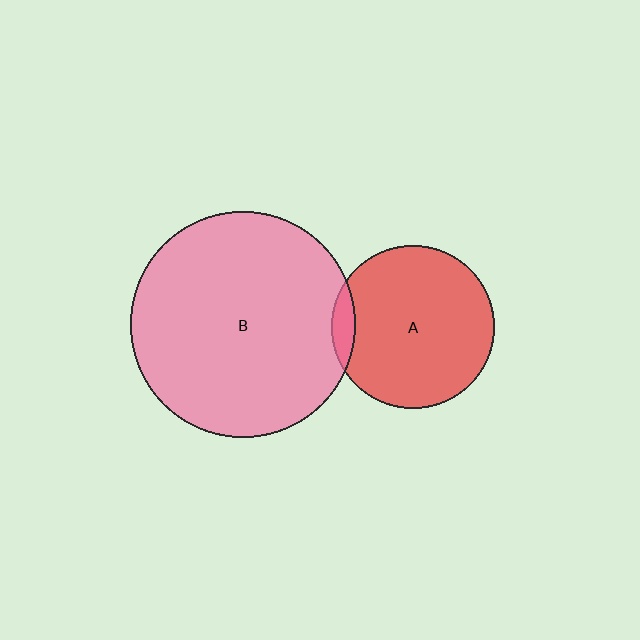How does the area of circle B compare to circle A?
Approximately 1.9 times.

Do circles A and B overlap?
Yes.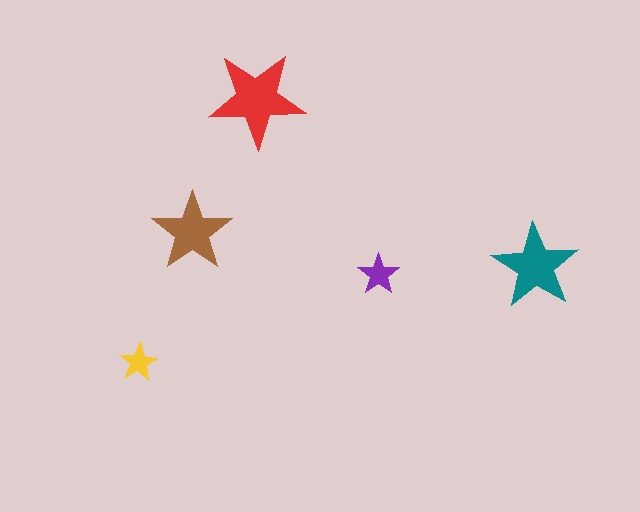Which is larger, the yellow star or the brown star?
The brown one.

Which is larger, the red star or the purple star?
The red one.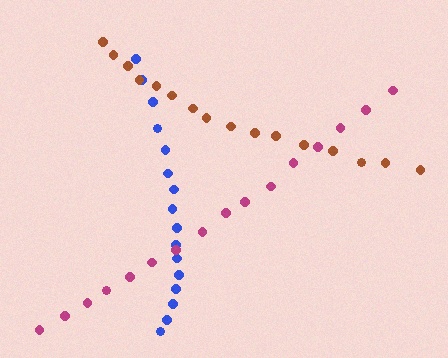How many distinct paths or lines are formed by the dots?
There are 3 distinct paths.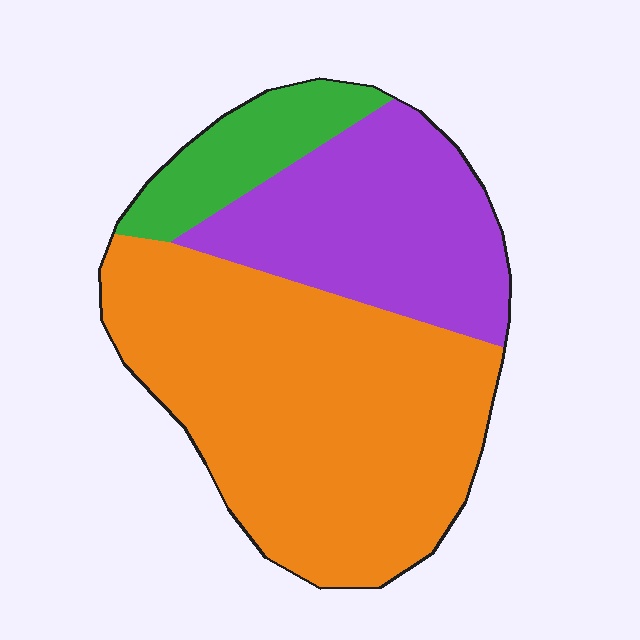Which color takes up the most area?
Orange, at roughly 60%.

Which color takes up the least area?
Green, at roughly 10%.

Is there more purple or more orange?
Orange.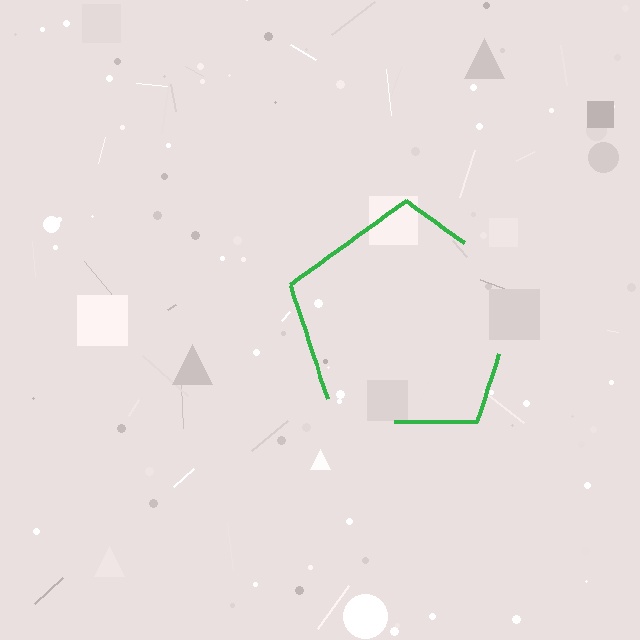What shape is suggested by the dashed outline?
The dashed outline suggests a pentagon.